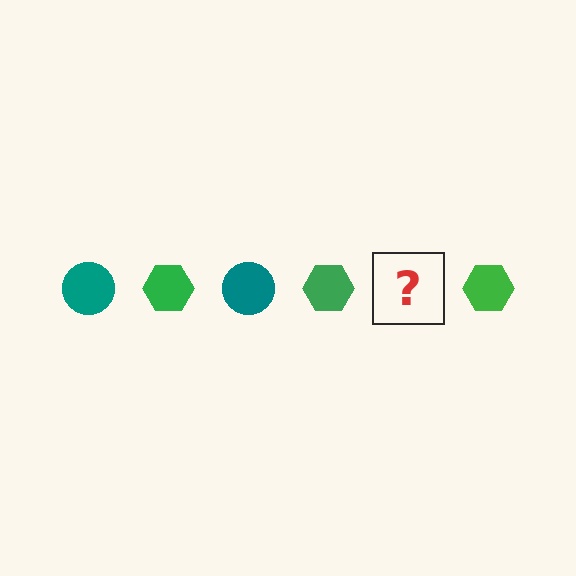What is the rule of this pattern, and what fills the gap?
The rule is that the pattern alternates between teal circle and green hexagon. The gap should be filled with a teal circle.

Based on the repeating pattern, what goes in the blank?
The blank should be a teal circle.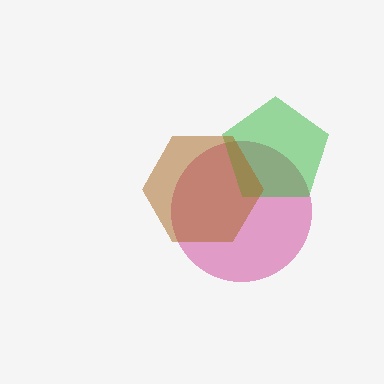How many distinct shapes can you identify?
There are 3 distinct shapes: a magenta circle, a green pentagon, a brown hexagon.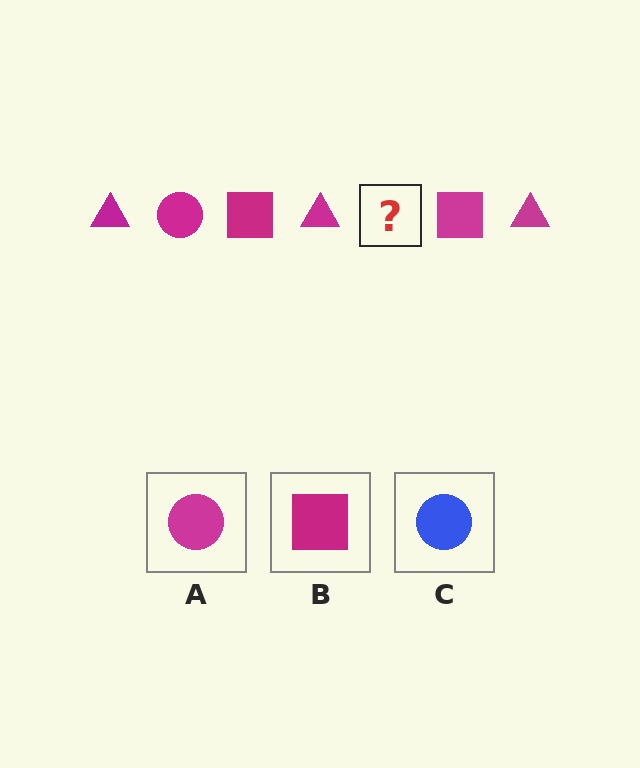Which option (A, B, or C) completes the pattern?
A.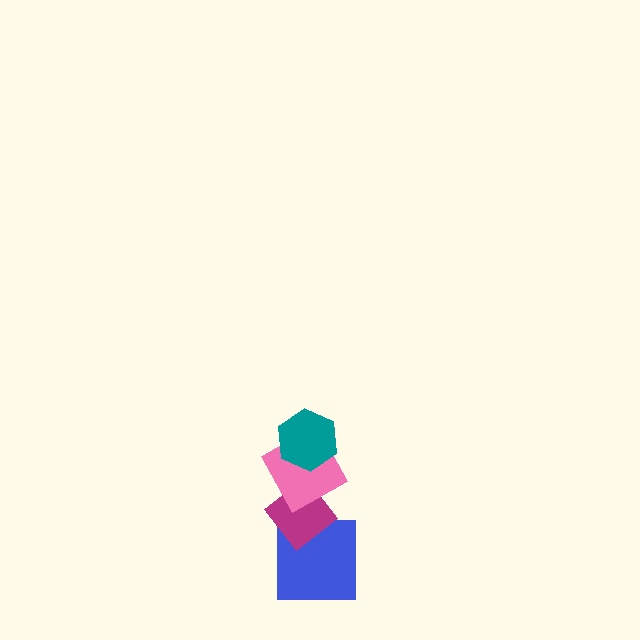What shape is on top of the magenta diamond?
The pink square is on top of the magenta diamond.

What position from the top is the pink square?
The pink square is 2nd from the top.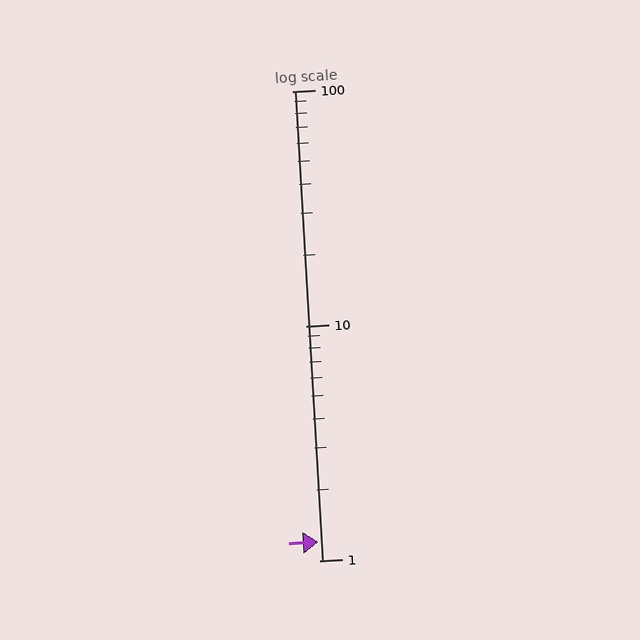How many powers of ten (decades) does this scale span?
The scale spans 2 decades, from 1 to 100.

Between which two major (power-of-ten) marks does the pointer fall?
The pointer is between 1 and 10.